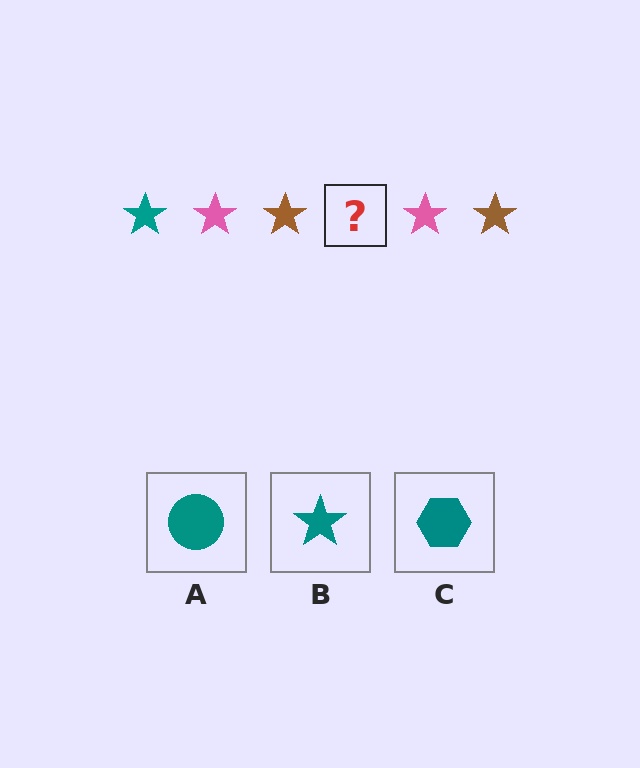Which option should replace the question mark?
Option B.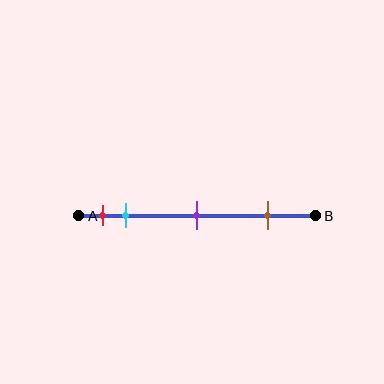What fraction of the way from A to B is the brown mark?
The brown mark is approximately 80% (0.8) of the way from A to B.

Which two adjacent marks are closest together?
The red and cyan marks are the closest adjacent pair.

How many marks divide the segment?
There are 4 marks dividing the segment.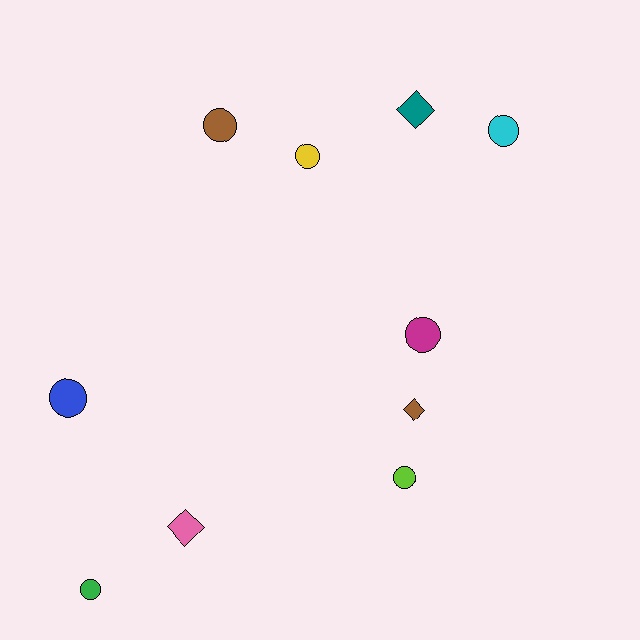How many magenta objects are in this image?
There is 1 magenta object.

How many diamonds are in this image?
There are 3 diamonds.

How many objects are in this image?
There are 10 objects.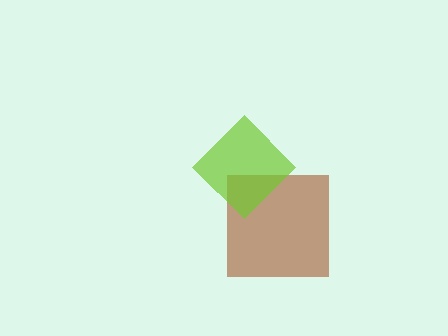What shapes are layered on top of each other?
The layered shapes are: a brown square, a lime diamond.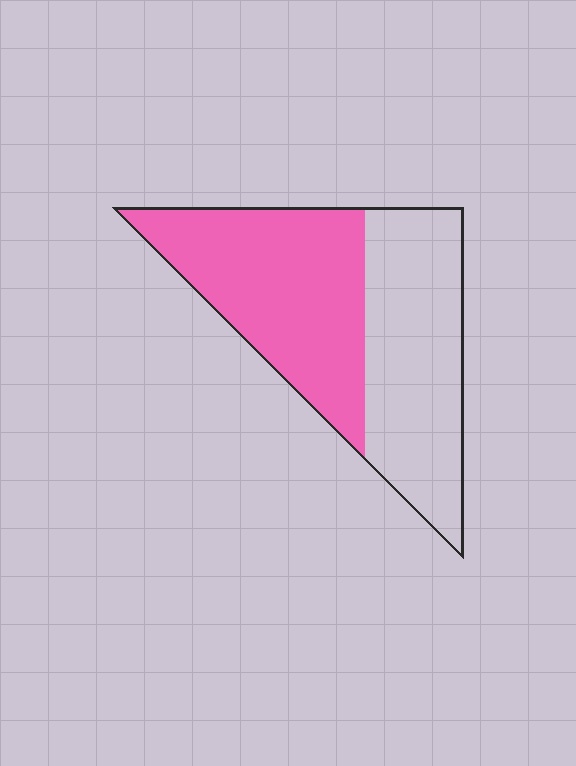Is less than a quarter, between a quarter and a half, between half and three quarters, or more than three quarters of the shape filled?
Between half and three quarters.